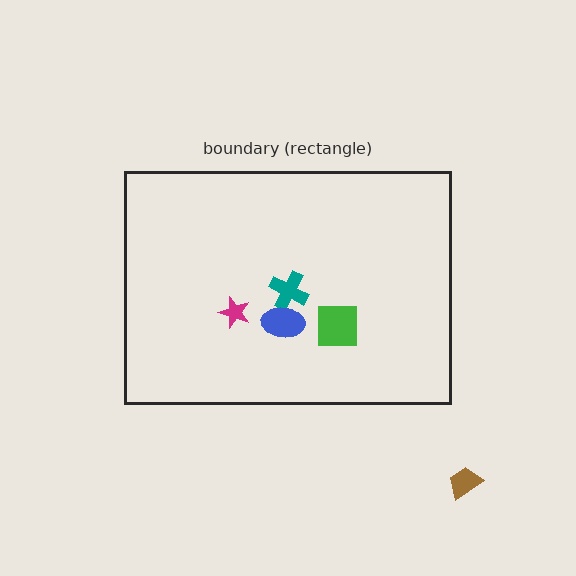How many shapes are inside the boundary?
4 inside, 1 outside.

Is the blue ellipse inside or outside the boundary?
Inside.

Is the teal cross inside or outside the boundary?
Inside.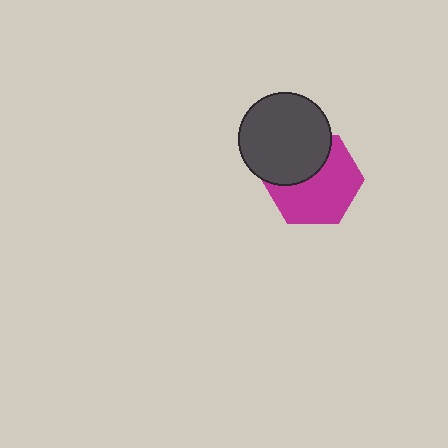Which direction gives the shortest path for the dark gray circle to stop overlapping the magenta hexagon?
Moving up gives the shortest separation.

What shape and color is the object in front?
The object in front is a dark gray circle.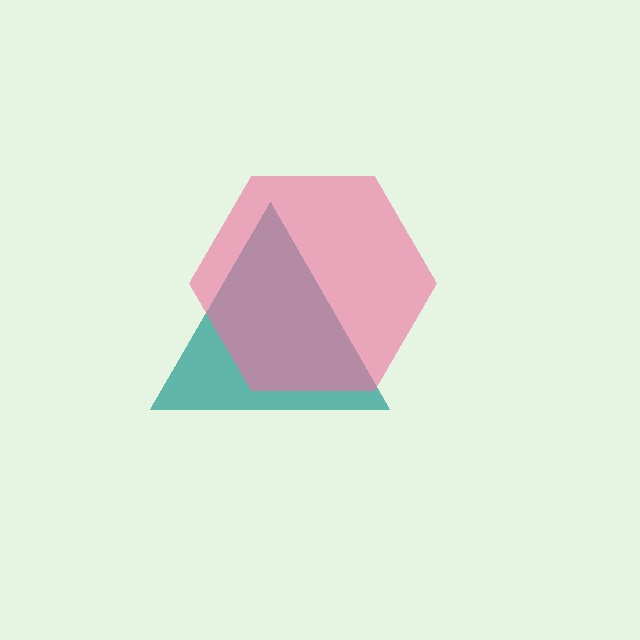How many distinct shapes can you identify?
There are 2 distinct shapes: a teal triangle, a pink hexagon.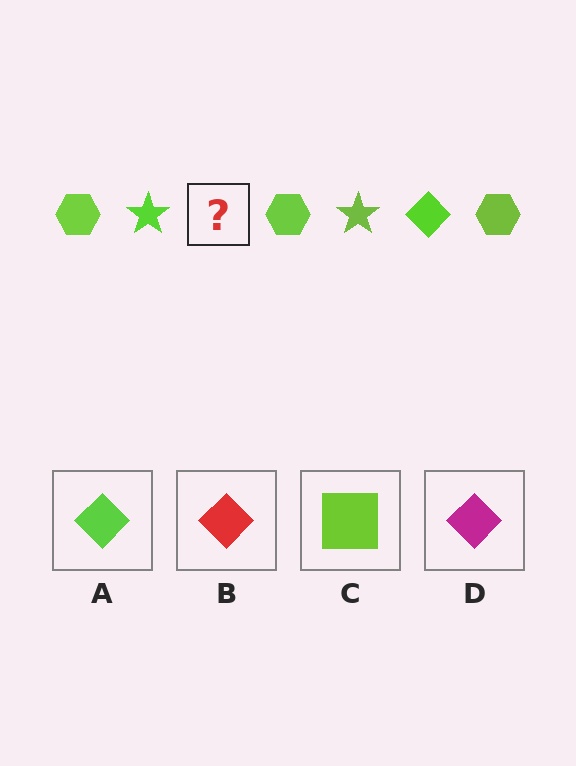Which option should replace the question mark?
Option A.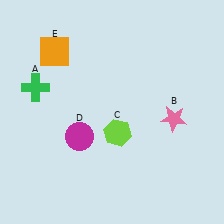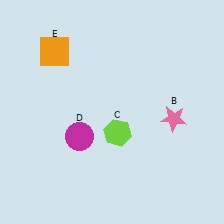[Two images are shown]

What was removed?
The green cross (A) was removed in Image 2.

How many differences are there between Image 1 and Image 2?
There is 1 difference between the two images.